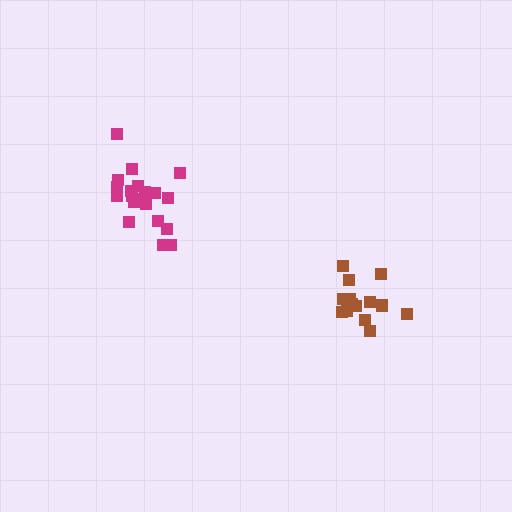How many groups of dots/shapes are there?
There are 2 groups.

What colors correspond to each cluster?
The clusters are colored: magenta, brown.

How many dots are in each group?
Group 1: 20 dots, Group 2: 15 dots (35 total).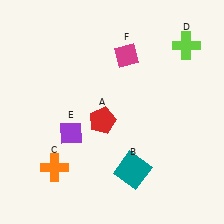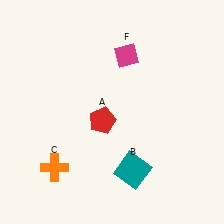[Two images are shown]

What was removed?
The lime cross (D), the purple diamond (E) were removed in Image 2.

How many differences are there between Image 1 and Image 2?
There are 2 differences between the two images.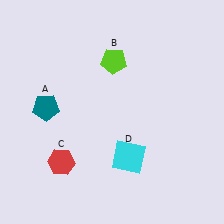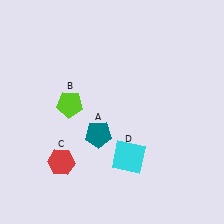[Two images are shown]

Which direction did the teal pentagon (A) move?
The teal pentagon (A) moved right.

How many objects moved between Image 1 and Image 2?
2 objects moved between the two images.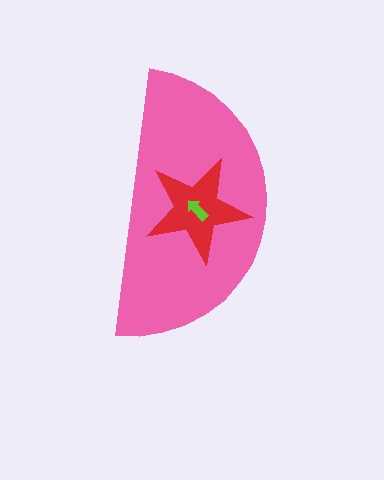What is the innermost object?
The lime arrow.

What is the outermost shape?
The pink semicircle.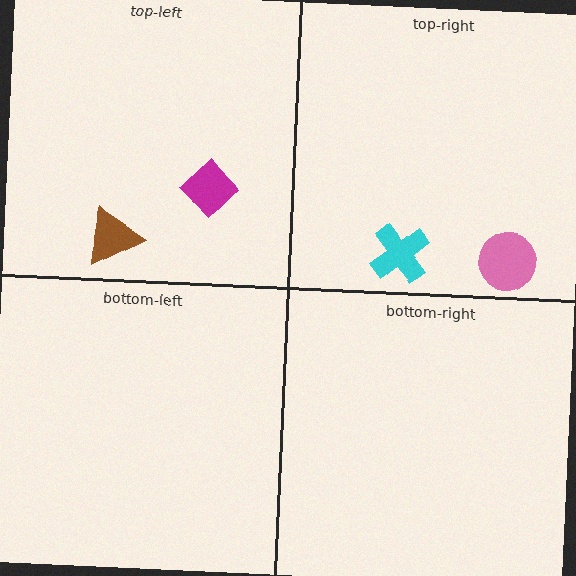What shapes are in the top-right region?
The pink circle, the cyan cross.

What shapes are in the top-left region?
The brown triangle, the magenta diamond.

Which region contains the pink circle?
The top-right region.